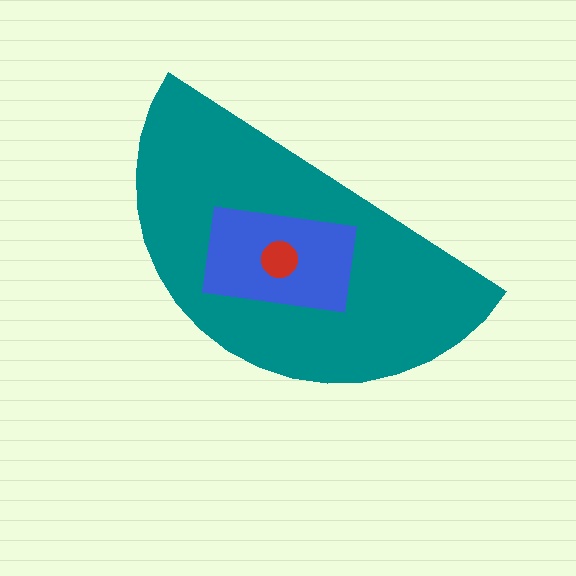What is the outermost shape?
The teal semicircle.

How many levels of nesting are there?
3.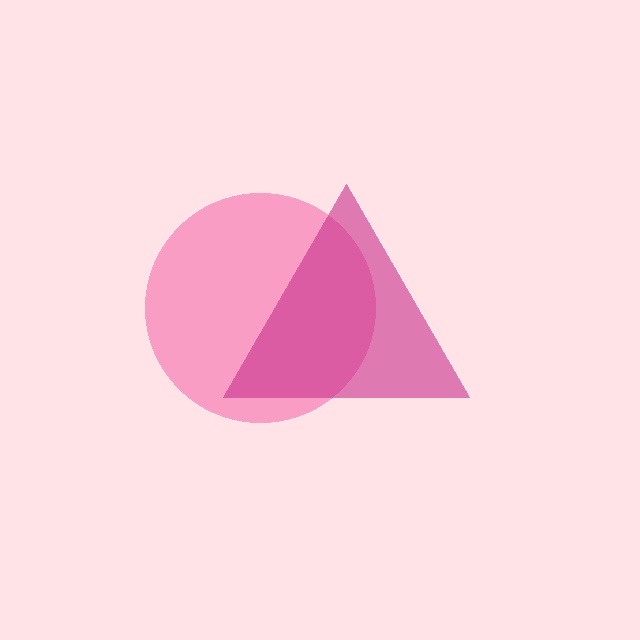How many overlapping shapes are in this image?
There are 2 overlapping shapes in the image.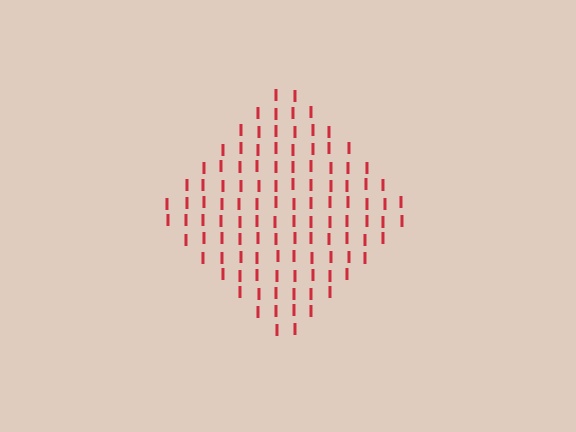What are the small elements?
The small elements are letter I's.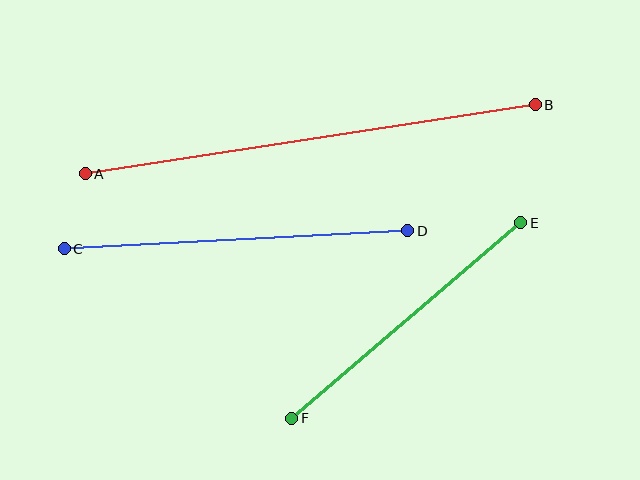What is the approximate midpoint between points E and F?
The midpoint is at approximately (406, 320) pixels.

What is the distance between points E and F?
The distance is approximately 301 pixels.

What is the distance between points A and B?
The distance is approximately 455 pixels.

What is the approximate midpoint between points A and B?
The midpoint is at approximately (310, 139) pixels.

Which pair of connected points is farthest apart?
Points A and B are farthest apart.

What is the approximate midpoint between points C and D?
The midpoint is at approximately (236, 240) pixels.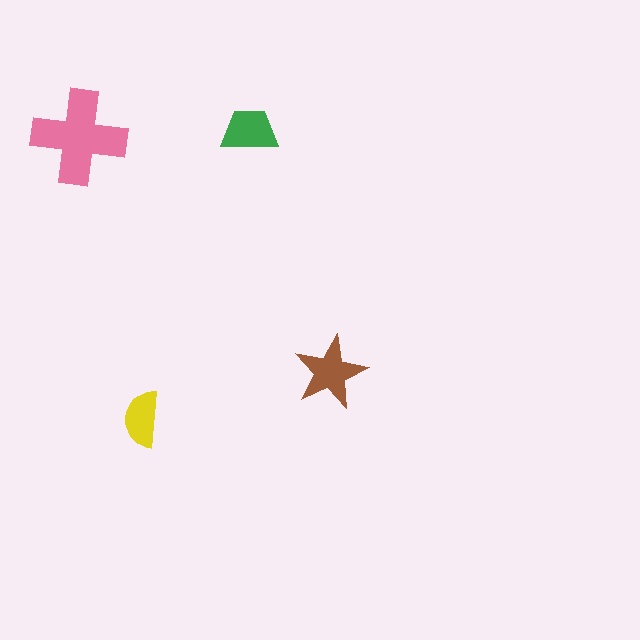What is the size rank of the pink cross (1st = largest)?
1st.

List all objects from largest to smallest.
The pink cross, the brown star, the green trapezoid, the yellow semicircle.